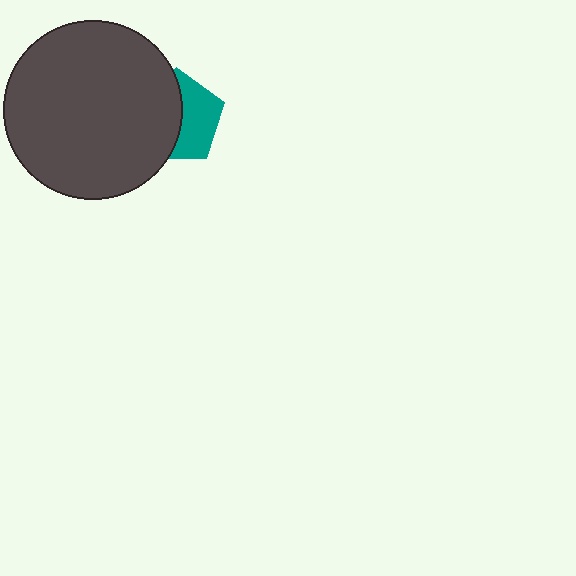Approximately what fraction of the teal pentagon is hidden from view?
Roughly 53% of the teal pentagon is hidden behind the dark gray circle.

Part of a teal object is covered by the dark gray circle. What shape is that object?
It is a pentagon.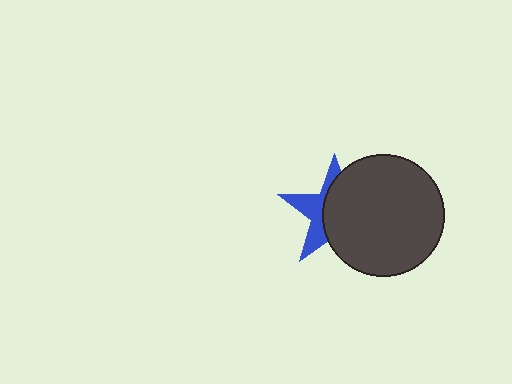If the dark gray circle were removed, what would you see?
You would see the complete blue star.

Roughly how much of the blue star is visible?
A small part of it is visible (roughly 39%).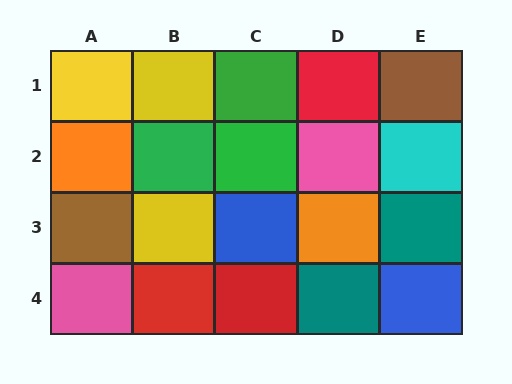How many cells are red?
3 cells are red.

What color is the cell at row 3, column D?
Orange.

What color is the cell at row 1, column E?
Brown.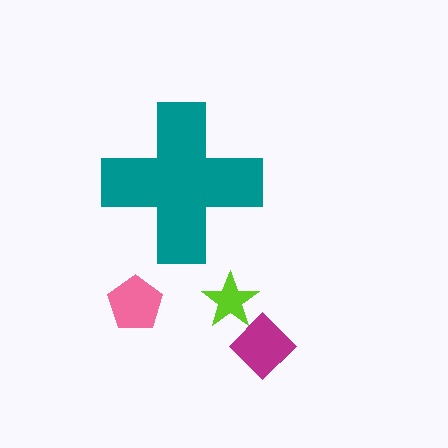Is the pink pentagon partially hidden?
No, the pink pentagon is fully visible.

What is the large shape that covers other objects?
A teal cross.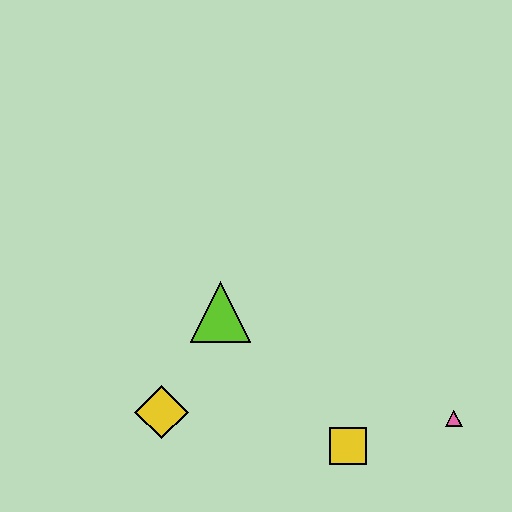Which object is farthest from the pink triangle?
The yellow diamond is farthest from the pink triangle.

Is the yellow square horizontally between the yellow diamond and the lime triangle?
No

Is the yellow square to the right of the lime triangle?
Yes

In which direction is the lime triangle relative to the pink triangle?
The lime triangle is to the left of the pink triangle.